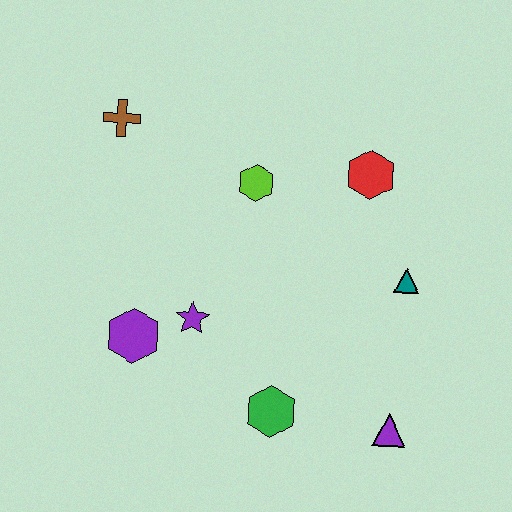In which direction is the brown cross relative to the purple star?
The brown cross is above the purple star.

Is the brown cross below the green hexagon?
No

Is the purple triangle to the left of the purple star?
No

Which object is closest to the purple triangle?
The green hexagon is closest to the purple triangle.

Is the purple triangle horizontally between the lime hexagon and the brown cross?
No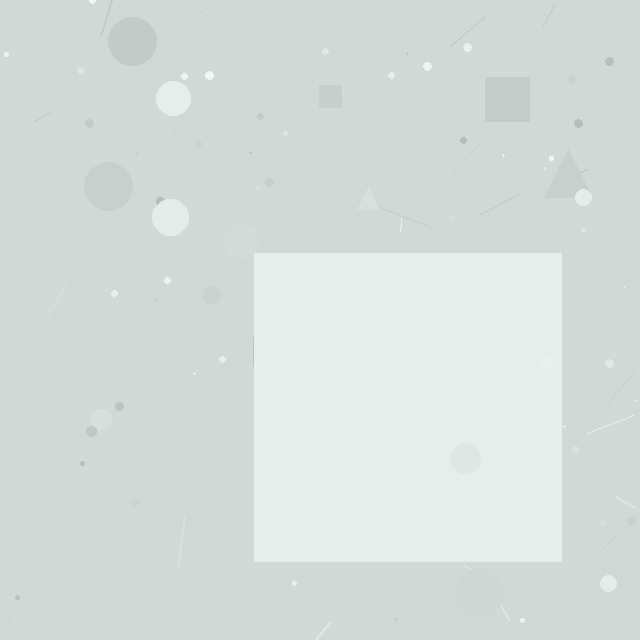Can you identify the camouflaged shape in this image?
The camouflaged shape is a square.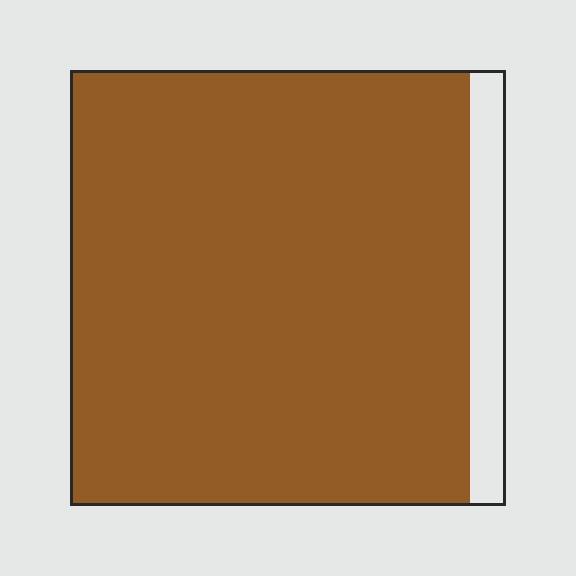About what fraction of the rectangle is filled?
About nine tenths (9/10).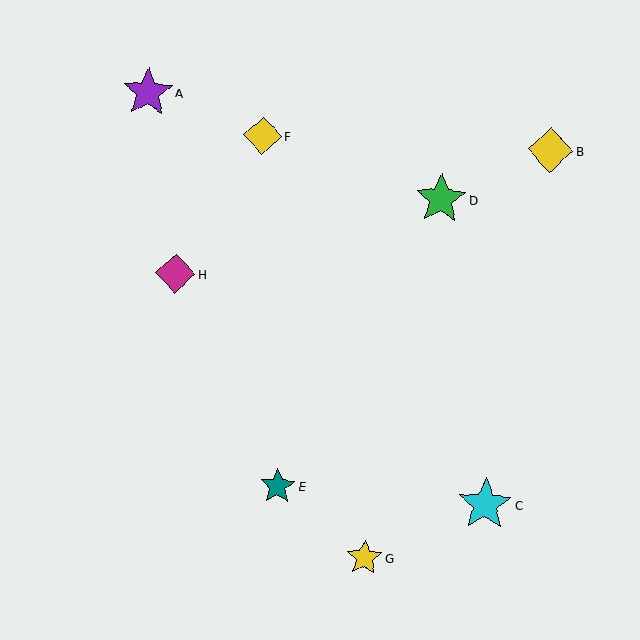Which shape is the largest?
The cyan star (labeled C) is the largest.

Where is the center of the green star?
The center of the green star is at (441, 199).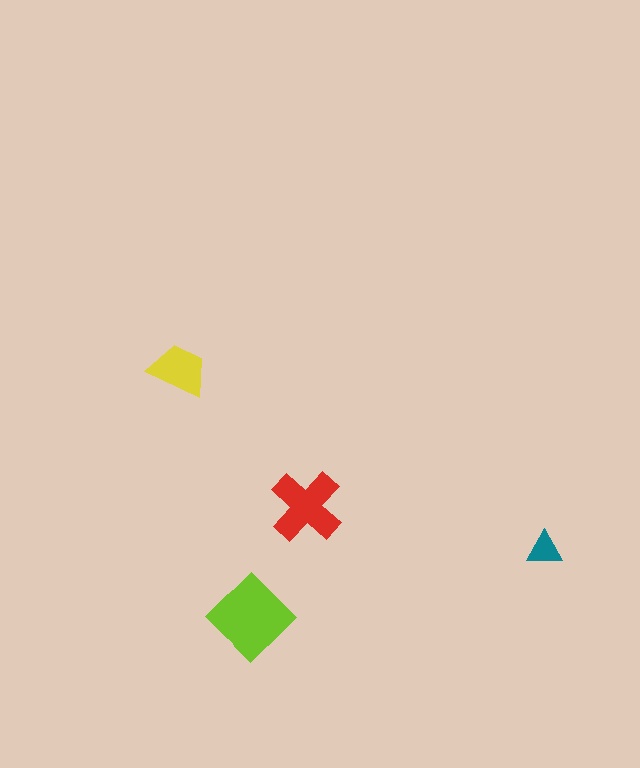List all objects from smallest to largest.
The teal triangle, the yellow trapezoid, the red cross, the lime diamond.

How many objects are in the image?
There are 4 objects in the image.